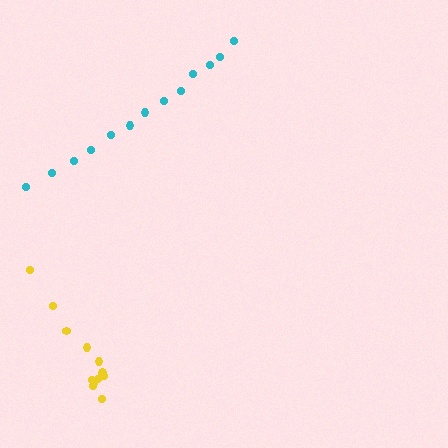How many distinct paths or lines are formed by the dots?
There are 2 distinct paths.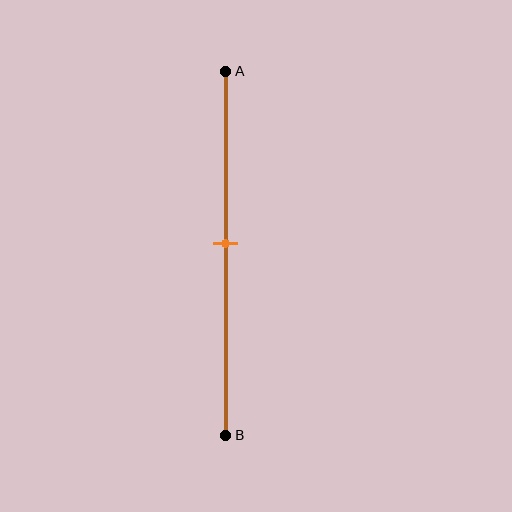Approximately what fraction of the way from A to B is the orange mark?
The orange mark is approximately 45% of the way from A to B.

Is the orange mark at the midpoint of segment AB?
Yes, the mark is approximately at the midpoint.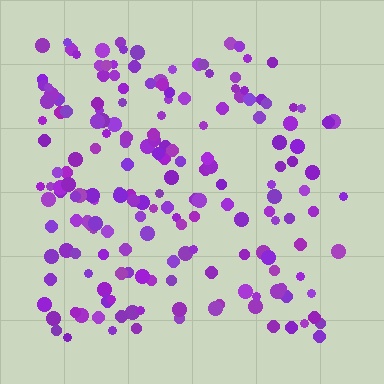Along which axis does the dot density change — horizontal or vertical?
Horizontal.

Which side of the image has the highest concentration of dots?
The left.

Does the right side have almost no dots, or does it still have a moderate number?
Still a moderate number, just noticeably fewer than the left.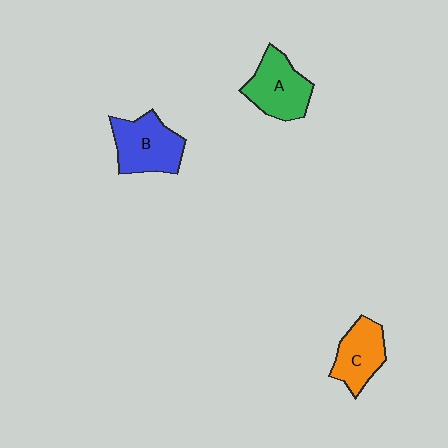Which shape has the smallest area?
Shape C (orange).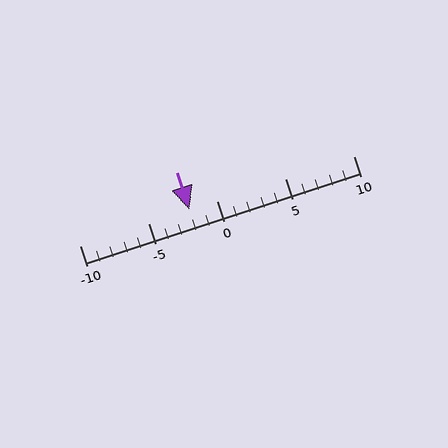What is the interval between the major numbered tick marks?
The major tick marks are spaced 5 units apart.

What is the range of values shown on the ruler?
The ruler shows values from -10 to 10.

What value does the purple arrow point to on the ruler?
The purple arrow points to approximately -2.